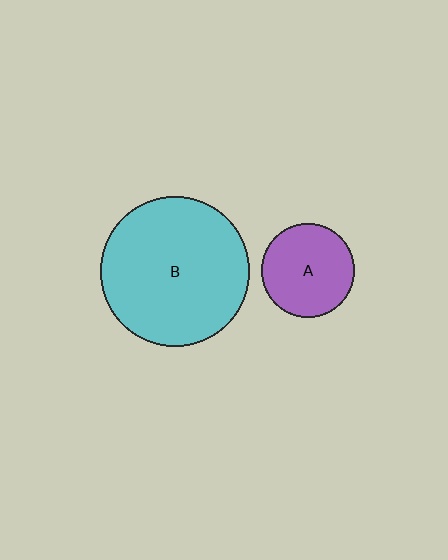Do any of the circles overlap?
No, none of the circles overlap.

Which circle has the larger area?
Circle B (cyan).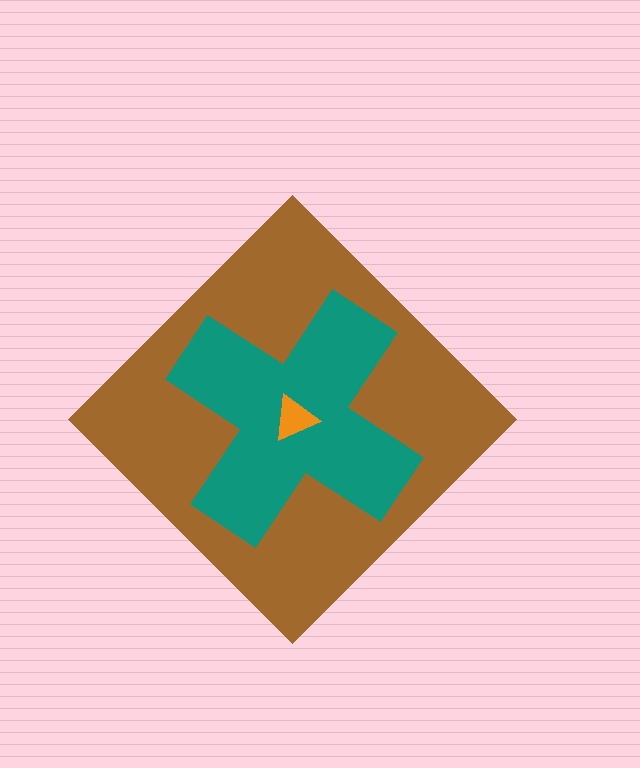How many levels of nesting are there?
3.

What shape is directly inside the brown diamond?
The teal cross.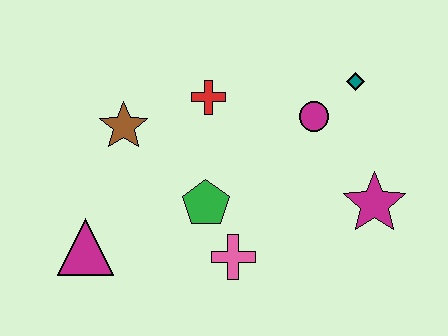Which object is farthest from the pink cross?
The teal diamond is farthest from the pink cross.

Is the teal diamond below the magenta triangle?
No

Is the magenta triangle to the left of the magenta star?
Yes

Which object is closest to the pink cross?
The green pentagon is closest to the pink cross.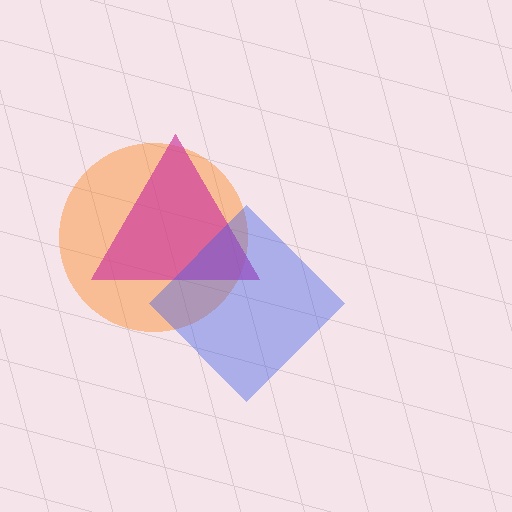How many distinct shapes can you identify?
There are 3 distinct shapes: an orange circle, a magenta triangle, a blue diamond.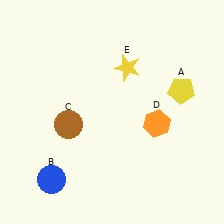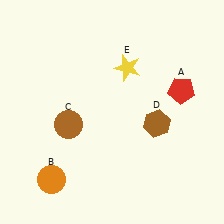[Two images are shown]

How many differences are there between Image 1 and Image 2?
There are 3 differences between the two images.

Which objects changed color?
A changed from yellow to red. B changed from blue to orange. D changed from orange to brown.